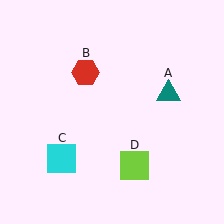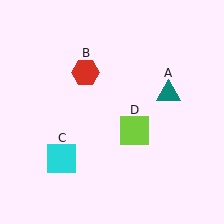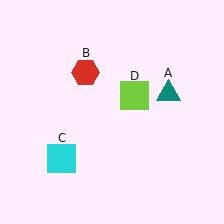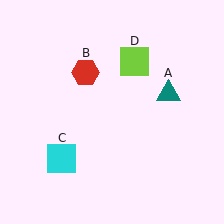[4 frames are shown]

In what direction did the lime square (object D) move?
The lime square (object D) moved up.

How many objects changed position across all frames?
1 object changed position: lime square (object D).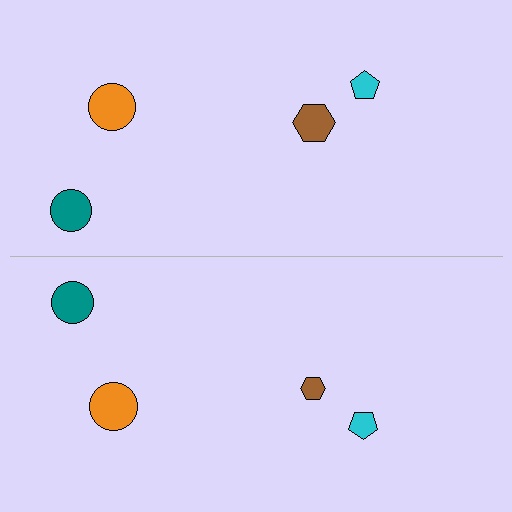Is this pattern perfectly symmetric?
No, the pattern is not perfectly symmetric. The brown hexagon on the bottom side has a different size than its mirror counterpart.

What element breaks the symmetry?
The brown hexagon on the bottom side has a different size than its mirror counterpart.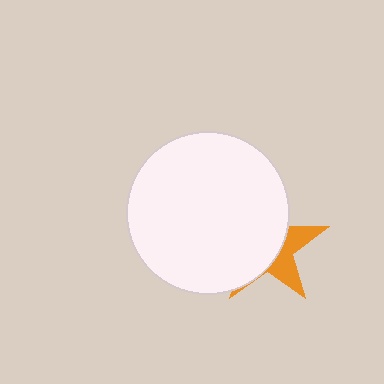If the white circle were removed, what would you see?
You would see the complete orange star.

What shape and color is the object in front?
The object in front is a white circle.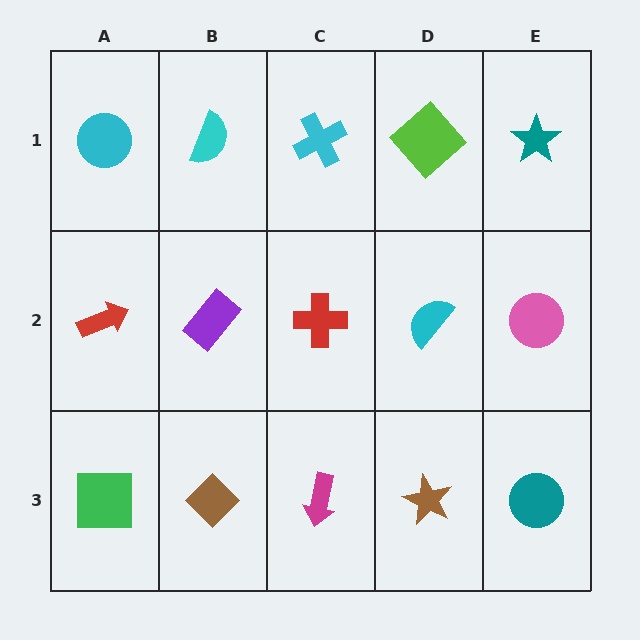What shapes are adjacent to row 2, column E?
A teal star (row 1, column E), a teal circle (row 3, column E), a cyan semicircle (row 2, column D).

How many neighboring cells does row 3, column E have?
2.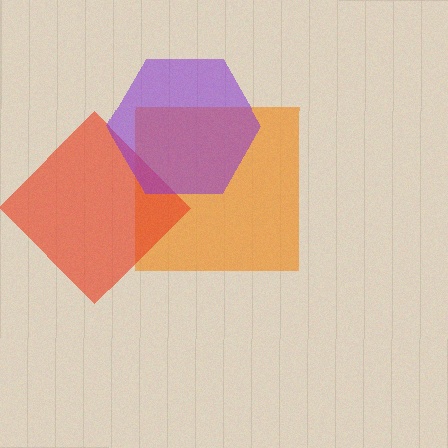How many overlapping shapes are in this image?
There are 3 overlapping shapes in the image.